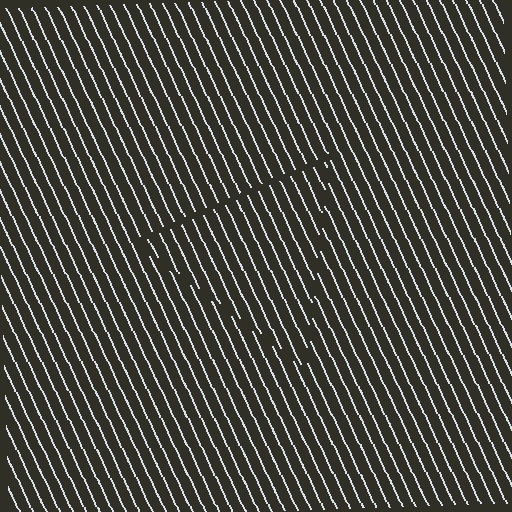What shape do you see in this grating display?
An illusory triangle. The interior of the shape contains the same grating, shifted by half a period — the contour is defined by the phase discontinuity where line-ends from the inner and outer gratings abut.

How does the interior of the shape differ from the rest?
The interior of the shape contains the same grating, shifted by half a period — the contour is defined by the phase discontinuity where line-ends from the inner and outer gratings abut.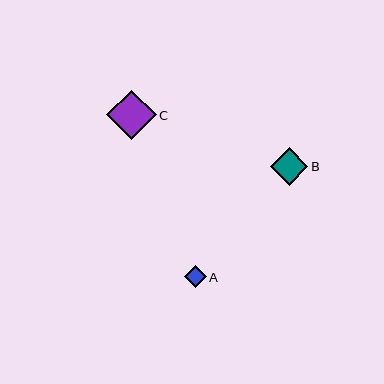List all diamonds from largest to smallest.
From largest to smallest: C, B, A.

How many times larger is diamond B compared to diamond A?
Diamond B is approximately 1.7 times the size of diamond A.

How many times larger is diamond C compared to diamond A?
Diamond C is approximately 2.3 times the size of diamond A.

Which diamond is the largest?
Diamond C is the largest with a size of approximately 50 pixels.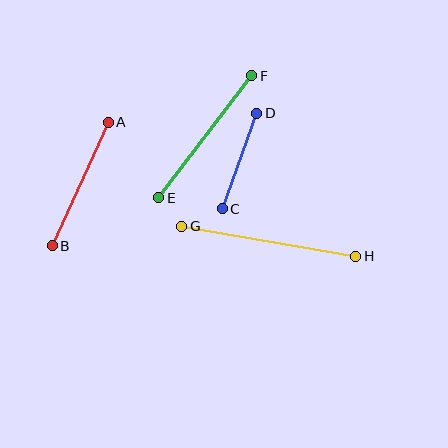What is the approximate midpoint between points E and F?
The midpoint is at approximately (205, 137) pixels.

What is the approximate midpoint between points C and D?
The midpoint is at approximately (240, 161) pixels.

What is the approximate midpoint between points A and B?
The midpoint is at approximately (80, 184) pixels.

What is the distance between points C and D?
The distance is approximately 101 pixels.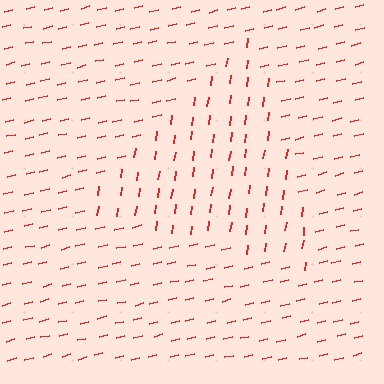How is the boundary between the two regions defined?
The boundary is defined purely by a change in line orientation (approximately 67 degrees difference). All lines are the same color and thickness.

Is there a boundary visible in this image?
Yes, there is a texture boundary formed by a change in line orientation.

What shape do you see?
I see a triangle.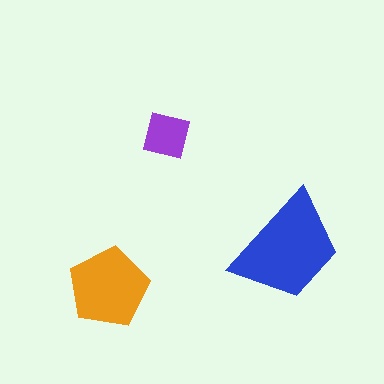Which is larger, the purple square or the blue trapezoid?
The blue trapezoid.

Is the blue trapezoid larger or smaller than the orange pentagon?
Larger.